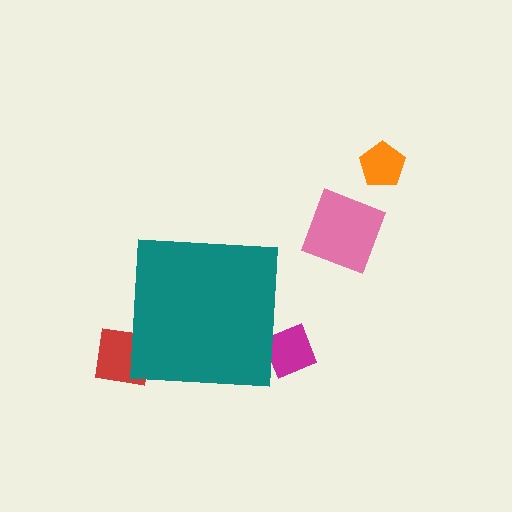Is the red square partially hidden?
Yes, the red square is partially hidden behind the teal square.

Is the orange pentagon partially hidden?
No, the orange pentagon is fully visible.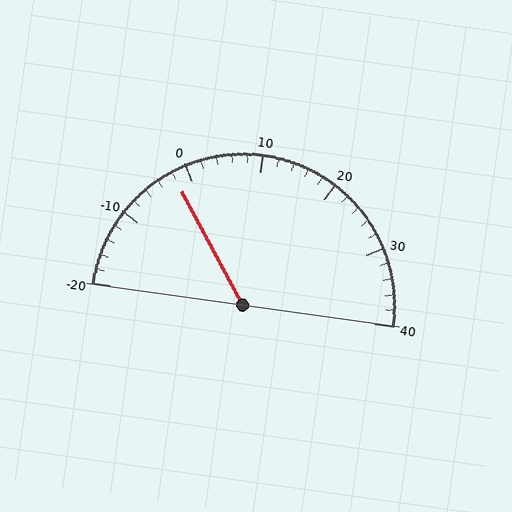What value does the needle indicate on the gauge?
The needle indicates approximately -2.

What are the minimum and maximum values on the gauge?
The gauge ranges from -20 to 40.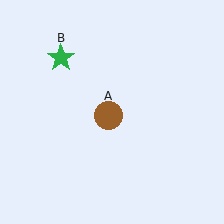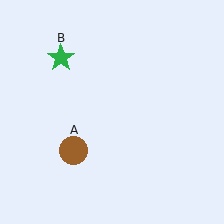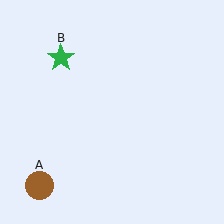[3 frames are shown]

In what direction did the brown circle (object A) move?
The brown circle (object A) moved down and to the left.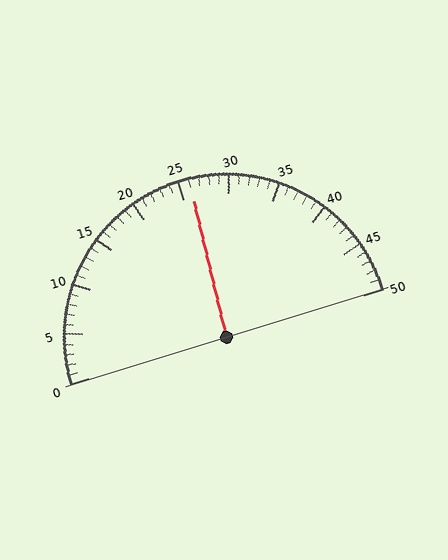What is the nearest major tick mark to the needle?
The nearest major tick mark is 25.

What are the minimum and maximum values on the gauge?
The gauge ranges from 0 to 50.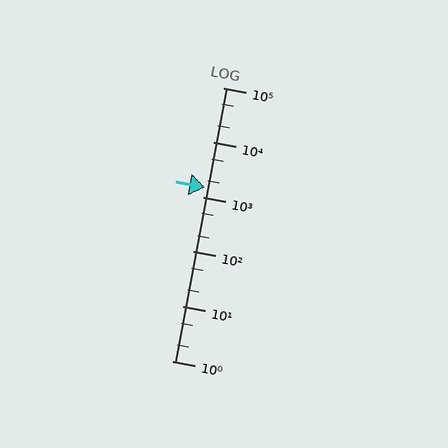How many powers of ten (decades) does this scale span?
The scale spans 5 decades, from 1 to 100000.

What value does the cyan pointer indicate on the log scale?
The pointer indicates approximately 1500.